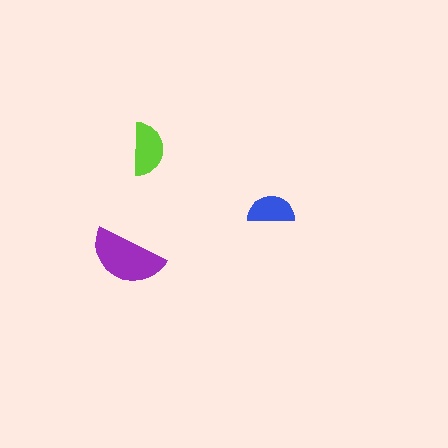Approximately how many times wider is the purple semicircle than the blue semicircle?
About 1.5 times wider.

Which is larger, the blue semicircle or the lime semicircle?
The lime one.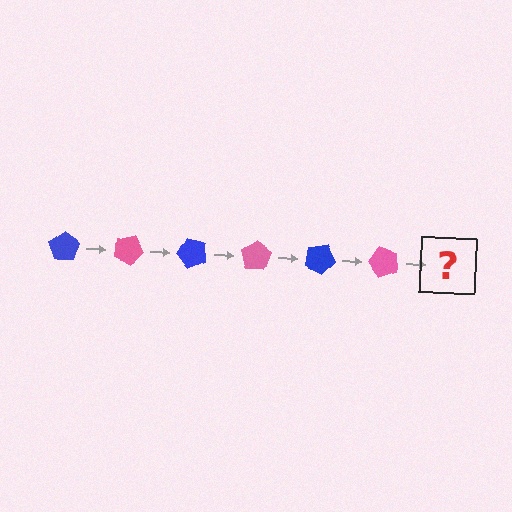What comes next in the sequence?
The next element should be a blue pentagon, rotated 150 degrees from the start.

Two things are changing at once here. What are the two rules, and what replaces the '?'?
The two rules are that it rotates 25 degrees each step and the color cycles through blue and pink. The '?' should be a blue pentagon, rotated 150 degrees from the start.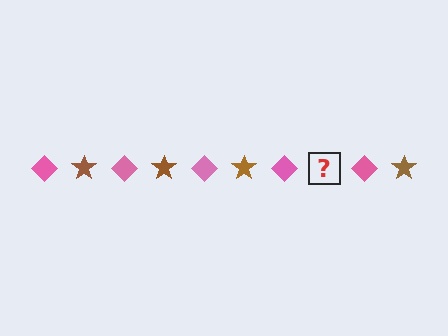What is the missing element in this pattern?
The missing element is a brown star.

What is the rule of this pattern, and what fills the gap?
The rule is that the pattern alternates between pink diamond and brown star. The gap should be filled with a brown star.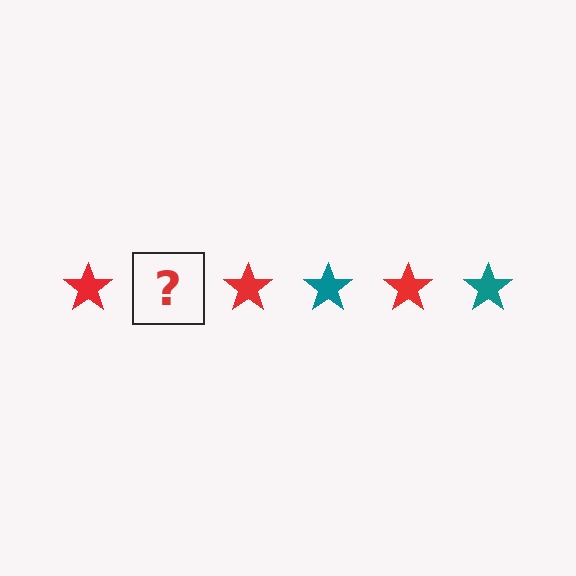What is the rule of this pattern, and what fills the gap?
The rule is that the pattern cycles through red, teal stars. The gap should be filled with a teal star.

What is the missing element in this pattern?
The missing element is a teal star.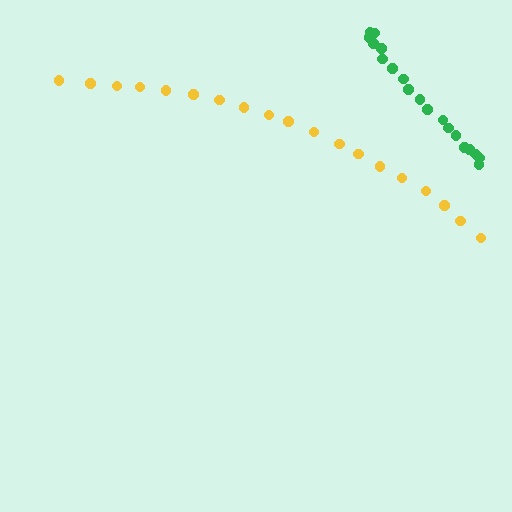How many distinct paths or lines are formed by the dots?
There are 2 distinct paths.